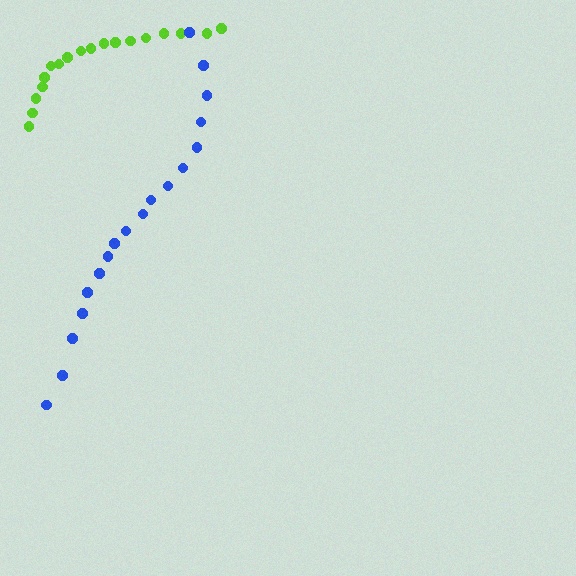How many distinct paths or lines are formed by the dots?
There are 2 distinct paths.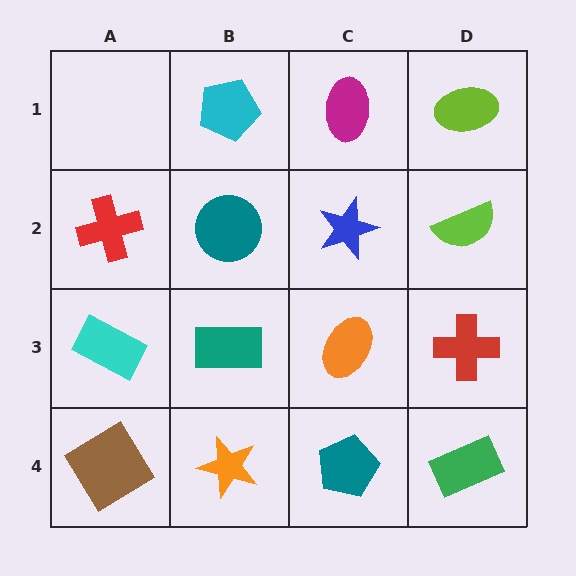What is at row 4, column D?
A green rectangle.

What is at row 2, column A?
A red cross.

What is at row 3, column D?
A red cross.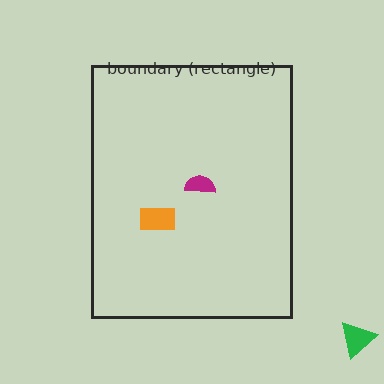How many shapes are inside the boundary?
2 inside, 1 outside.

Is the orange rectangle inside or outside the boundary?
Inside.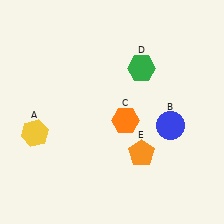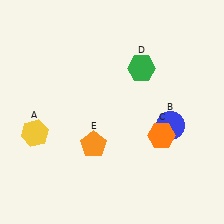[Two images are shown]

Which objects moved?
The objects that moved are: the orange hexagon (C), the orange pentagon (E).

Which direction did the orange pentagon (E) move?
The orange pentagon (E) moved left.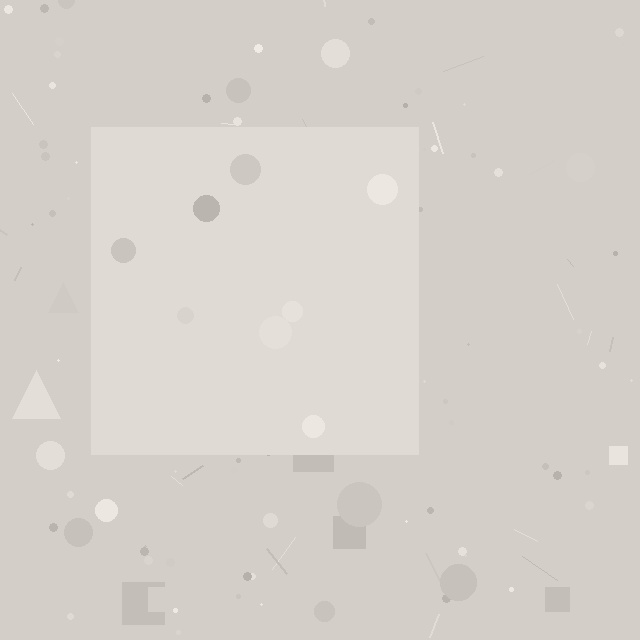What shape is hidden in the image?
A square is hidden in the image.